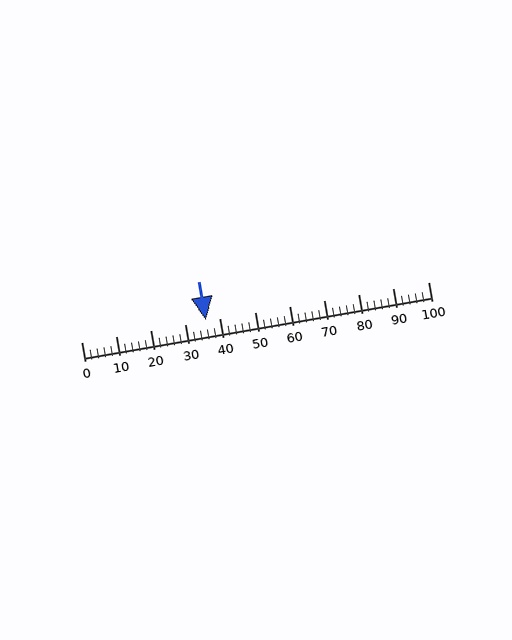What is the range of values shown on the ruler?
The ruler shows values from 0 to 100.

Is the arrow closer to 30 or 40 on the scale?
The arrow is closer to 40.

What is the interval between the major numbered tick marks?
The major tick marks are spaced 10 units apart.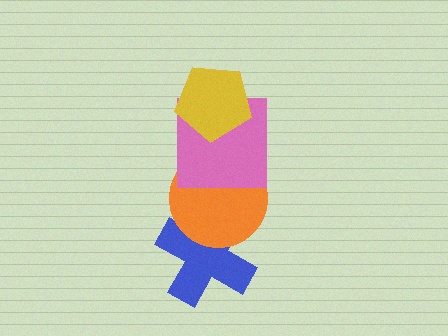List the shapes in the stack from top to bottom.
From top to bottom: the yellow pentagon, the pink square, the orange circle, the blue cross.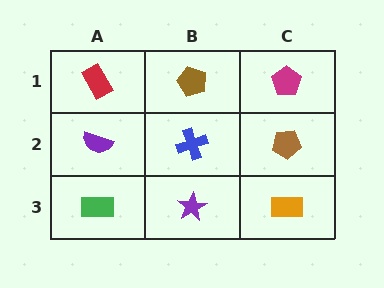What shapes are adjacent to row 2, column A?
A red rectangle (row 1, column A), a green rectangle (row 3, column A), a blue cross (row 2, column B).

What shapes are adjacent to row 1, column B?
A blue cross (row 2, column B), a red rectangle (row 1, column A), a magenta pentagon (row 1, column C).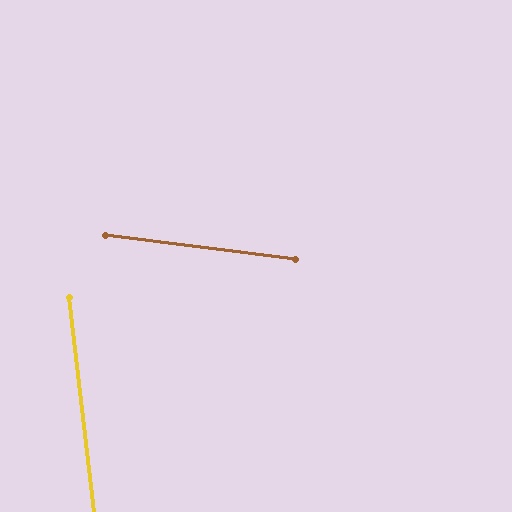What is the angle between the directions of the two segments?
Approximately 76 degrees.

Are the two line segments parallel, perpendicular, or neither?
Neither parallel nor perpendicular — they differ by about 76°.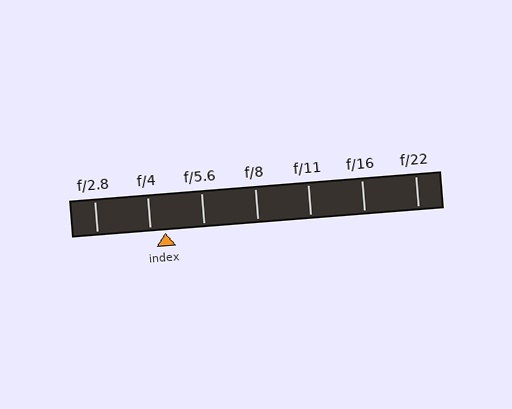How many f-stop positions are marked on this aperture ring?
There are 7 f-stop positions marked.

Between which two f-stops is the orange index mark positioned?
The index mark is between f/4 and f/5.6.